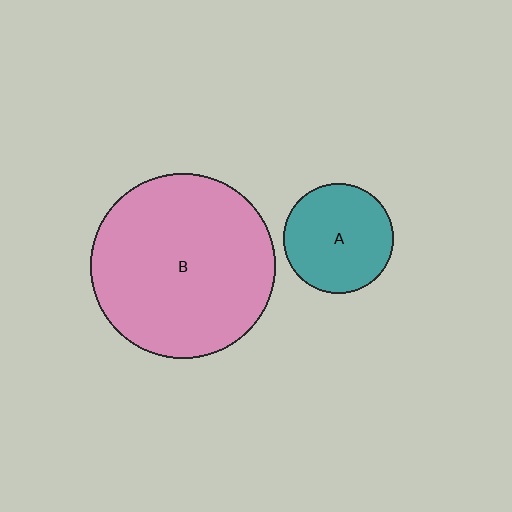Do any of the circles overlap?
No, none of the circles overlap.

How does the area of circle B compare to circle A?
Approximately 2.8 times.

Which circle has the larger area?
Circle B (pink).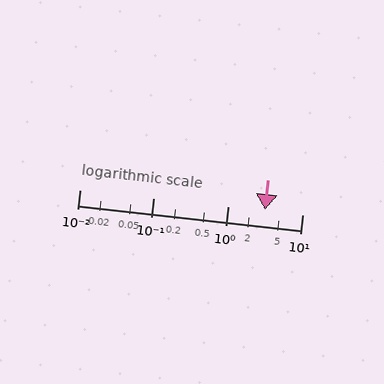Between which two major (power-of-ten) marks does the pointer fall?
The pointer is between 1 and 10.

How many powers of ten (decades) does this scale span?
The scale spans 3 decades, from 0.01 to 10.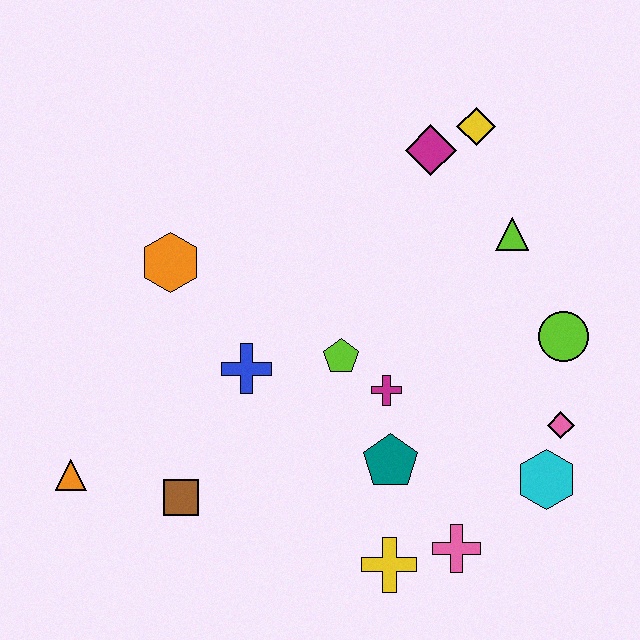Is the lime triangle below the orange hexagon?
No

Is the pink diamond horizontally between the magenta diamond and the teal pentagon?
No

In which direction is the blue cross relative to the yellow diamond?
The blue cross is below the yellow diamond.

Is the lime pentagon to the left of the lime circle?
Yes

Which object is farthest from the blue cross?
The yellow diamond is farthest from the blue cross.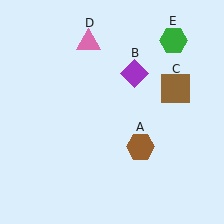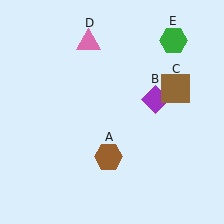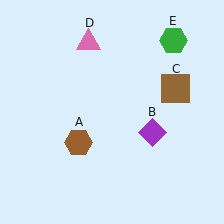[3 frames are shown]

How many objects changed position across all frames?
2 objects changed position: brown hexagon (object A), purple diamond (object B).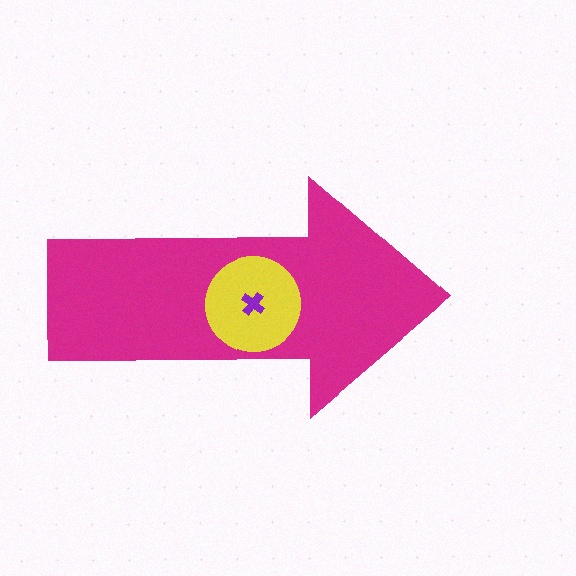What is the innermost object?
The purple cross.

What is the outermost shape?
The magenta arrow.